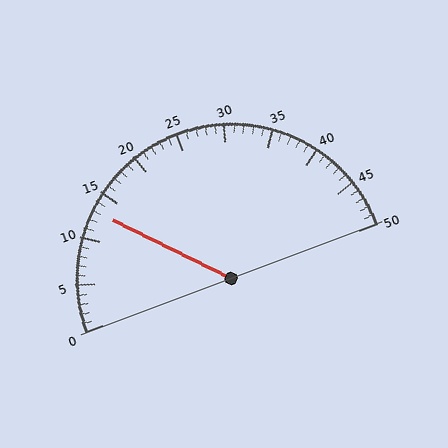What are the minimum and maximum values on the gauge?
The gauge ranges from 0 to 50.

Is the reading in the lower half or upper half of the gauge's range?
The reading is in the lower half of the range (0 to 50).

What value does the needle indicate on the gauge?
The needle indicates approximately 13.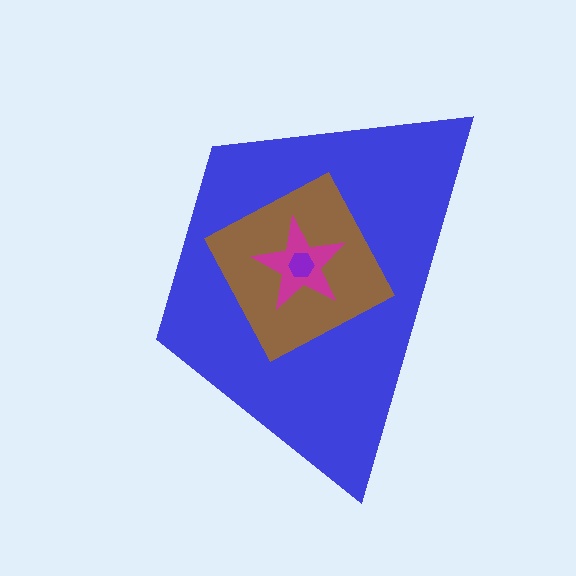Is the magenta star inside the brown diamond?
Yes.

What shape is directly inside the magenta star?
The purple hexagon.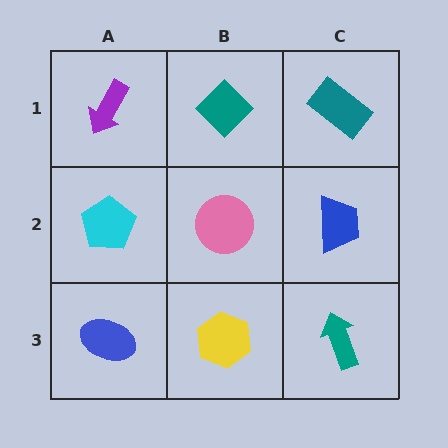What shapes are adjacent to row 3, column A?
A cyan pentagon (row 2, column A), a yellow hexagon (row 3, column B).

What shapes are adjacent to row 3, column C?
A blue trapezoid (row 2, column C), a yellow hexagon (row 3, column B).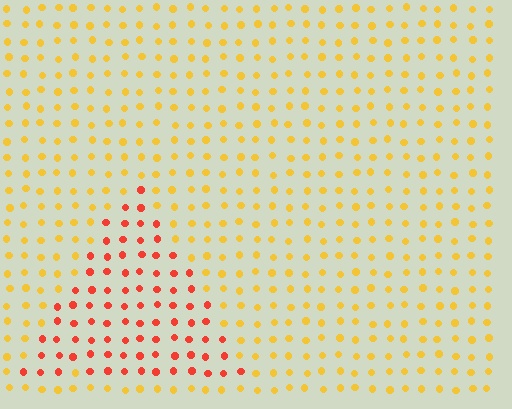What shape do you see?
I see a triangle.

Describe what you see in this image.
The image is filled with small yellow elements in a uniform arrangement. A triangle-shaped region is visible where the elements are tinted to a slightly different hue, forming a subtle color boundary.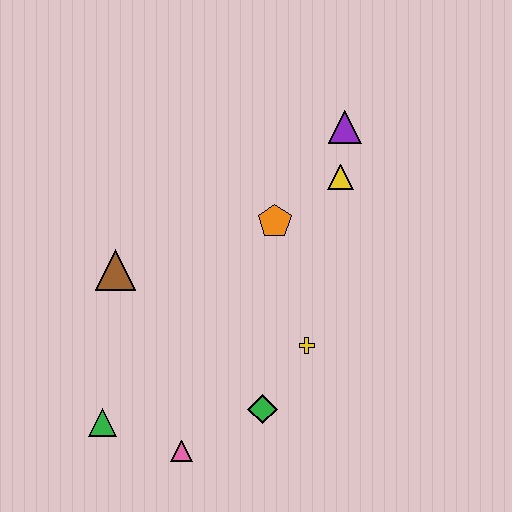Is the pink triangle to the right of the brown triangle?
Yes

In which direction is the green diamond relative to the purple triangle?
The green diamond is below the purple triangle.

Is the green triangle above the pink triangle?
Yes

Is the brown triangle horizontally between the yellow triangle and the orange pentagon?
No